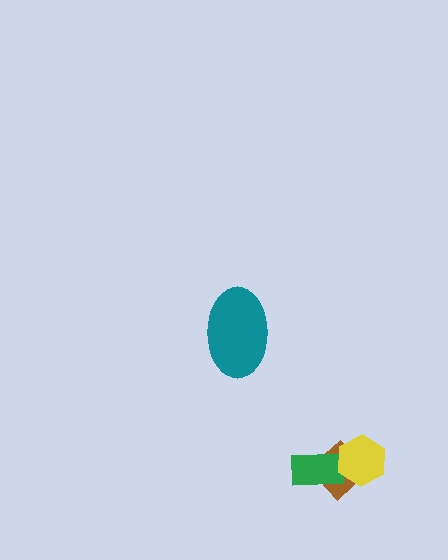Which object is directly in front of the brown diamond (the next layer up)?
The green rectangle is directly in front of the brown diamond.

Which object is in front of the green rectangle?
The yellow hexagon is in front of the green rectangle.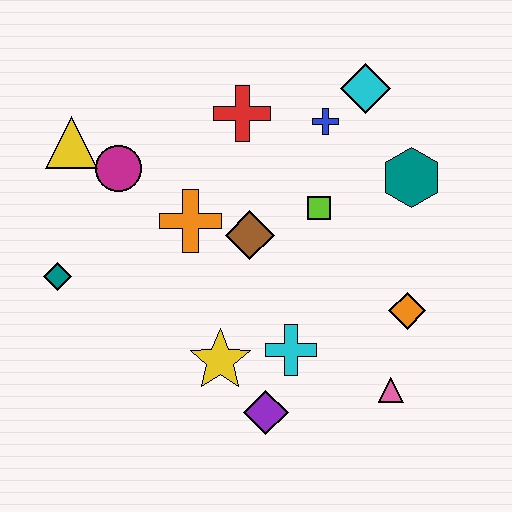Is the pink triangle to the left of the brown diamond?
No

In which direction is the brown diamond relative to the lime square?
The brown diamond is to the left of the lime square.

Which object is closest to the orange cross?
The brown diamond is closest to the orange cross.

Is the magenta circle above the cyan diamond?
No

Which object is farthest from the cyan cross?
The yellow triangle is farthest from the cyan cross.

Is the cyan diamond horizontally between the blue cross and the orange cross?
No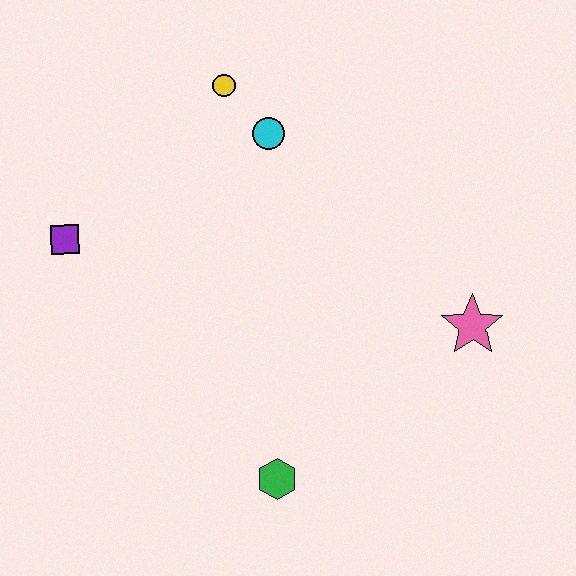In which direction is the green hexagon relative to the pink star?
The green hexagon is to the left of the pink star.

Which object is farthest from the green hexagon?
The yellow circle is farthest from the green hexagon.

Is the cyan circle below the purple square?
No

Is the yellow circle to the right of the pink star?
No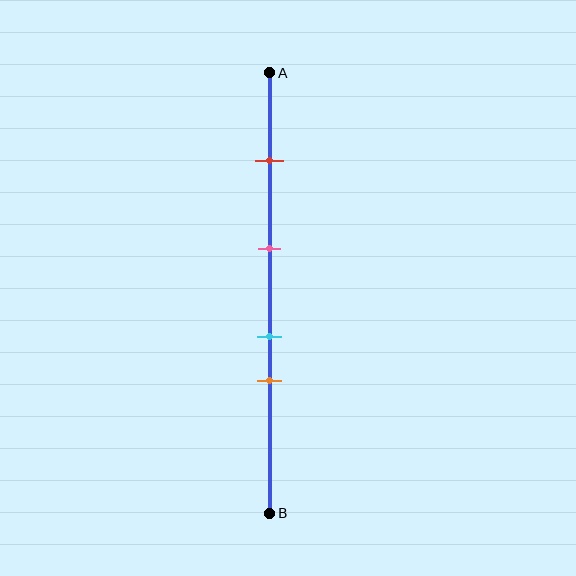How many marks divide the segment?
There are 4 marks dividing the segment.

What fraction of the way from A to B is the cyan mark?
The cyan mark is approximately 60% (0.6) of the way from A to B.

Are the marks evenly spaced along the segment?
No, the marks are not evenly spaced.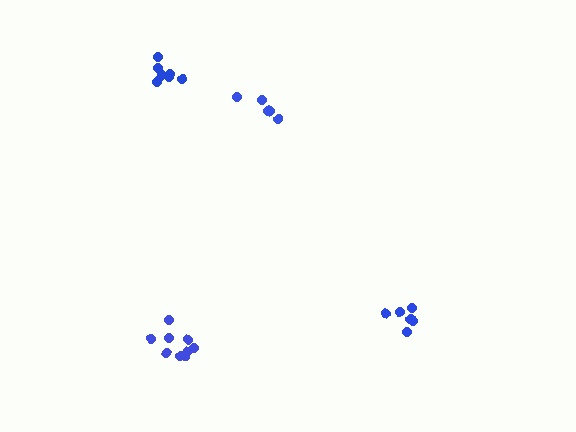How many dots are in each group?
Group 1: 6 dots, Group 2: 7 dots, Group 3: 5 dots, Group 4: 9 dots (27 total).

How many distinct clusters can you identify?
There are 4 distinct clusters.